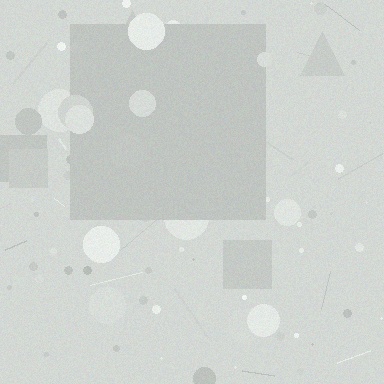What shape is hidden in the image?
A square is hidden in the image.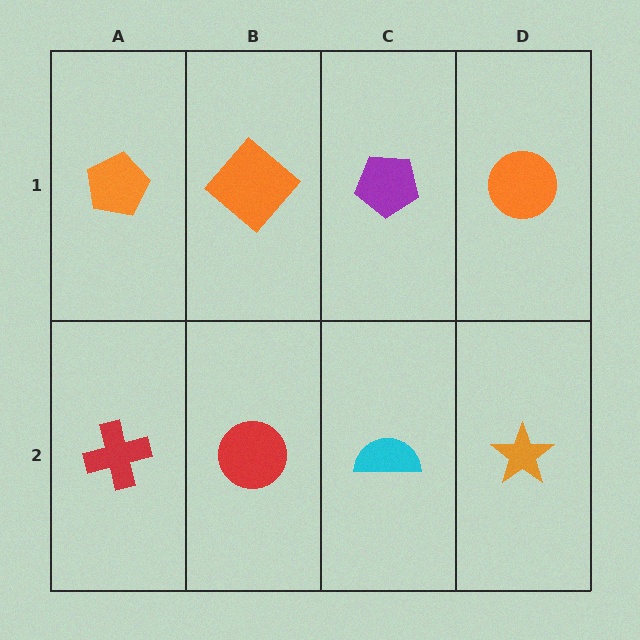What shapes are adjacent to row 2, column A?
An orange pentagon (row 1, column A), a red circle (row 2, column B).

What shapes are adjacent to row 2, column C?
A purple pentagon (row 1, column C), a red circle (row 2, column B), an orange star (row 2, column D).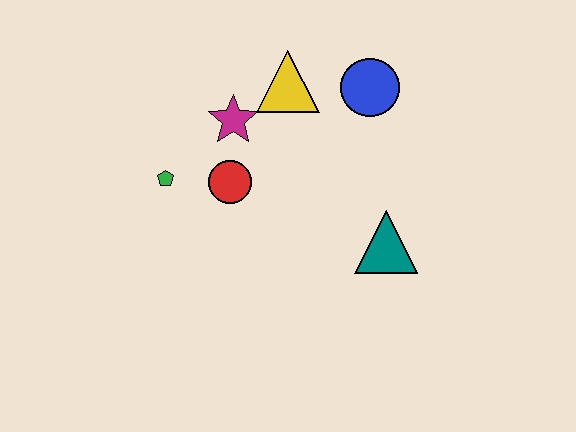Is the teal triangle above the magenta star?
No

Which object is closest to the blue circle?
The yellow triangle is closest to the blue circle.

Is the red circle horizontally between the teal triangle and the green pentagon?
Yes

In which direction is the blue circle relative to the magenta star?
The blue circle is to the right of the magenta star.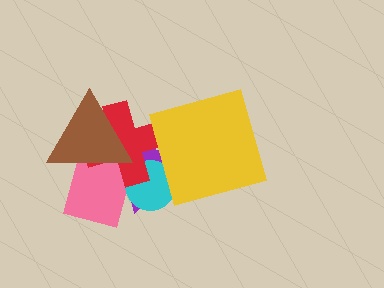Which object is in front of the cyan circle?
The red cross is in front of the cyan circle.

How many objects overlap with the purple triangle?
5 objects overlap with the purple triangle.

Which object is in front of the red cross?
The brown triangle is in front of the red cross.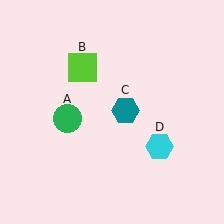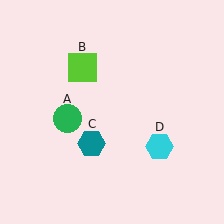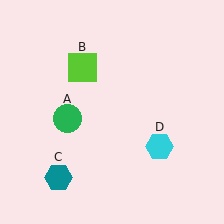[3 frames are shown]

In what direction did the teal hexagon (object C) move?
The teal hexagon (object C) moved down and to the left.